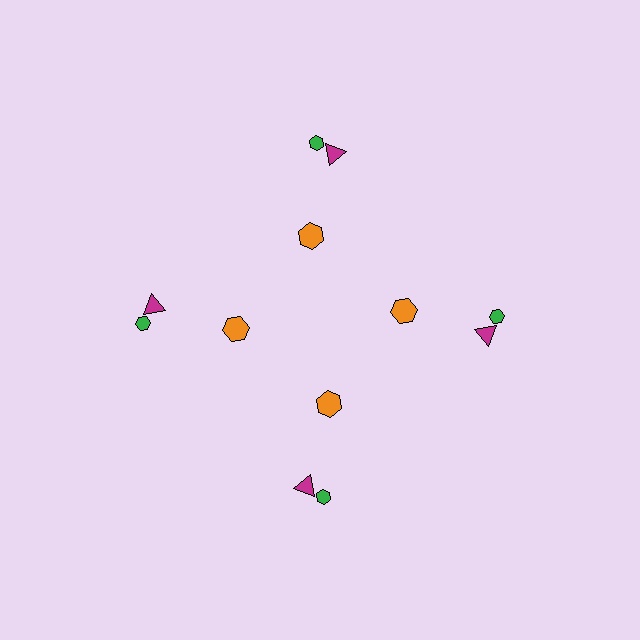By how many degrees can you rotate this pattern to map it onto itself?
The pattern maps onto itself every 90 degrees of rotation.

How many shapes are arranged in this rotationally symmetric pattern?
There are 12 shapes, arranged in 4 groups of 3.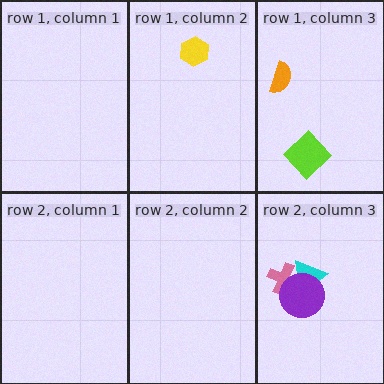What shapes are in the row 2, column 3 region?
The cyan triangle, the pink cross, the purple circle.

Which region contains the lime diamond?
The row 1, column 3 region.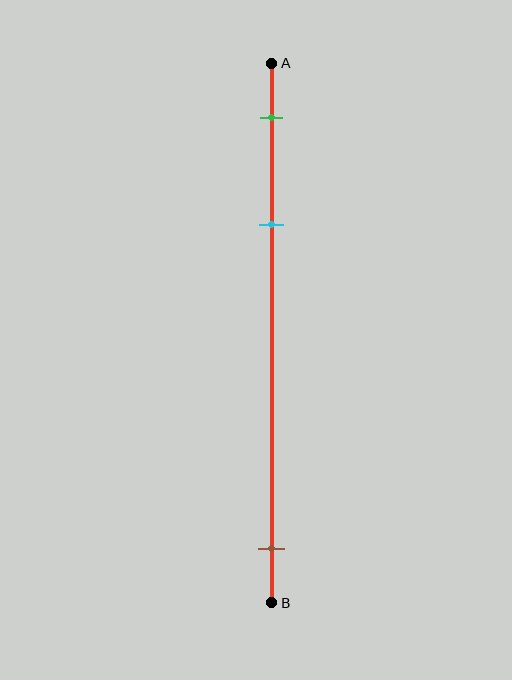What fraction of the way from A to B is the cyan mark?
The cyan mark is approximately 30% (0.3) of the way from A to B.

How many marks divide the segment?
There are 3 marks dividing the segment.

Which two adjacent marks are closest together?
The green and cyan marks are the closest adjacent pair.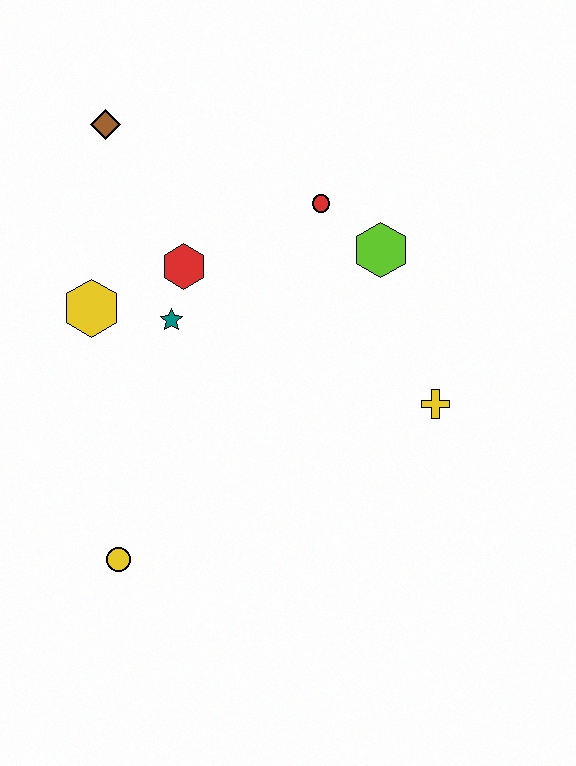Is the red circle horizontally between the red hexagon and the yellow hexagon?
No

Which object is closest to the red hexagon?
The teal star is closest to the red hexagon.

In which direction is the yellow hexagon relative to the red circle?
The yellow hexagon is to the left of the red circle.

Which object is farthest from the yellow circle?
The brown diamond is farthest from the yellow circle.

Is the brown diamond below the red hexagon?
No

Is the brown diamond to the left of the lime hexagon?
Yes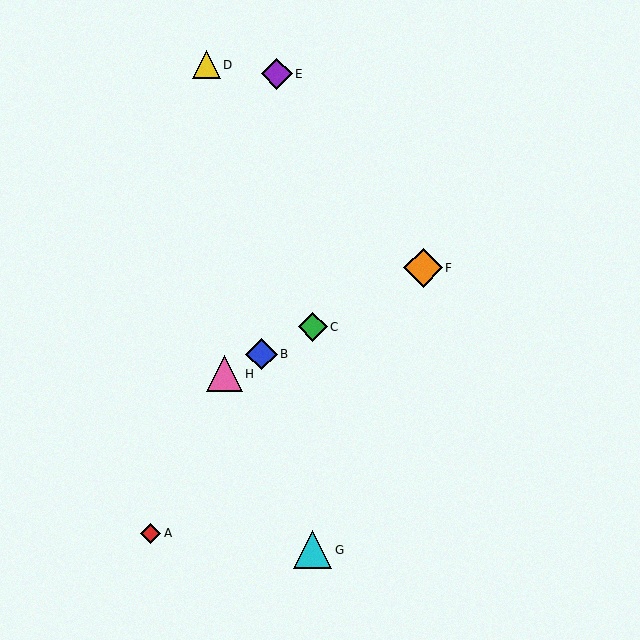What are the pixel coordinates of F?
Object F is at (423, 268).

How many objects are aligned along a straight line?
4 objects (B, C, F, H) are aligned along a straight line.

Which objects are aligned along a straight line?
Objects B, C, F, H are aligned along a straight line.